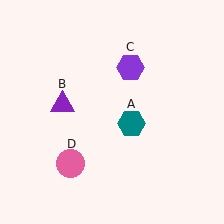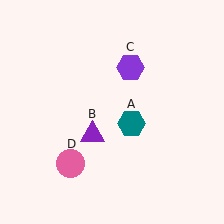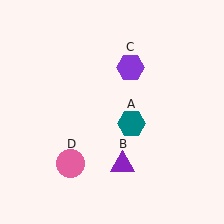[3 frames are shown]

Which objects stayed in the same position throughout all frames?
Teal hexagon (object A) and purple hexagon (object C) and pink circle (object D) remained stationary.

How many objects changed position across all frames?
1 object changed position: purple triangle (object B).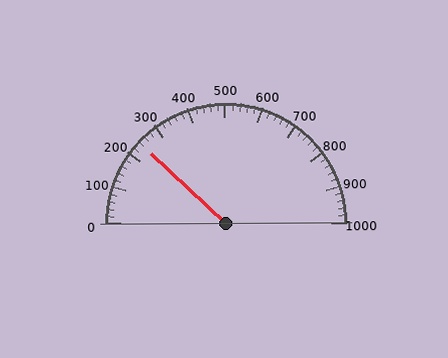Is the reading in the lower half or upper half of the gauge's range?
The reading is in the lower half of the range (0 to 1000).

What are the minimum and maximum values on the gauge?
The gauge ranges from 0 to 1000.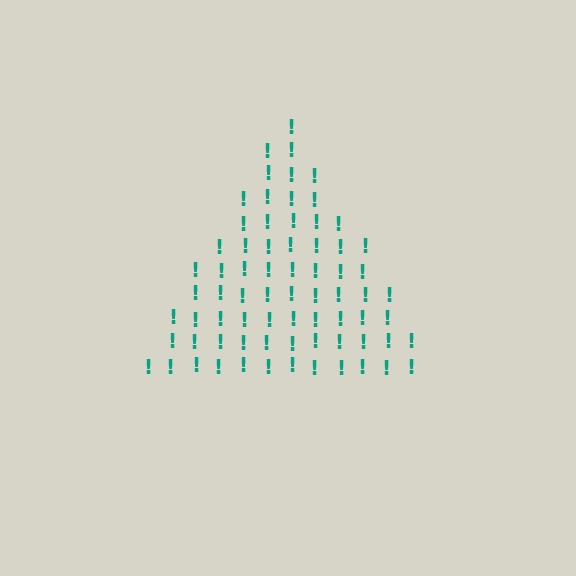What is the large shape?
The large shape is a triangle.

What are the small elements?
The small elements are exclamation marks.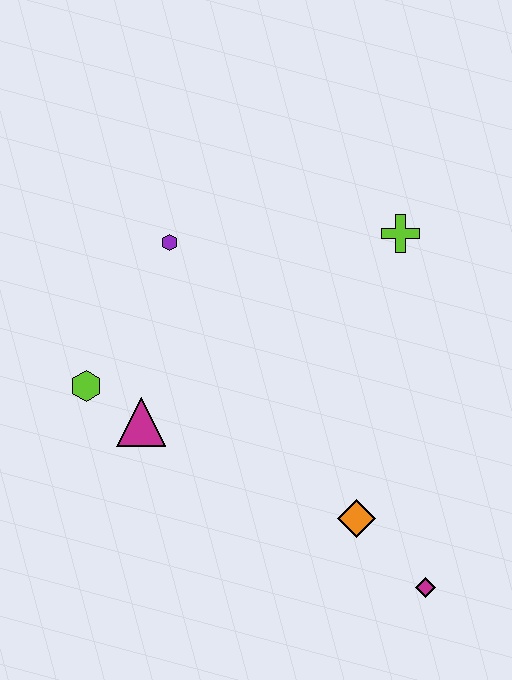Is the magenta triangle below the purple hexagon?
Yes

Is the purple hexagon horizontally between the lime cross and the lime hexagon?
Yes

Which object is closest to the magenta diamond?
The orange diamond is closest to the magenta diamond.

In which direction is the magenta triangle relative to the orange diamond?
The magenta triangle is to the left of the orange diamond.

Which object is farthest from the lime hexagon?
The magenta diamond is farthest from the lime hexagon.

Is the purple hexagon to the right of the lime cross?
No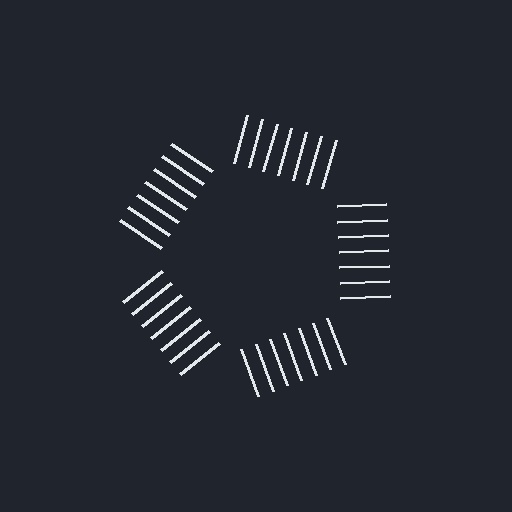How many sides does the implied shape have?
5 sides — the line-ends trace a pentagon.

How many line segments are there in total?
35 — 7 along each of the 5 edges.